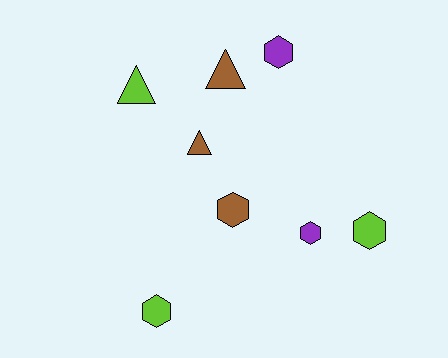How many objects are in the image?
There are 8 objects.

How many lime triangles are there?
There is 1 lime triangle.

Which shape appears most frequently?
Hexagon, with 5 objects.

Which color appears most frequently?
Lime, with 3 objects.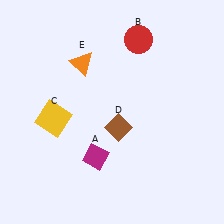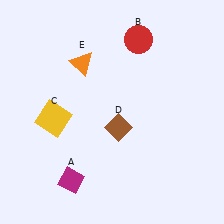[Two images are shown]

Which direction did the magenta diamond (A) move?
The magenta diamond (A) moved left.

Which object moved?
The magenta diamond (A) moved left.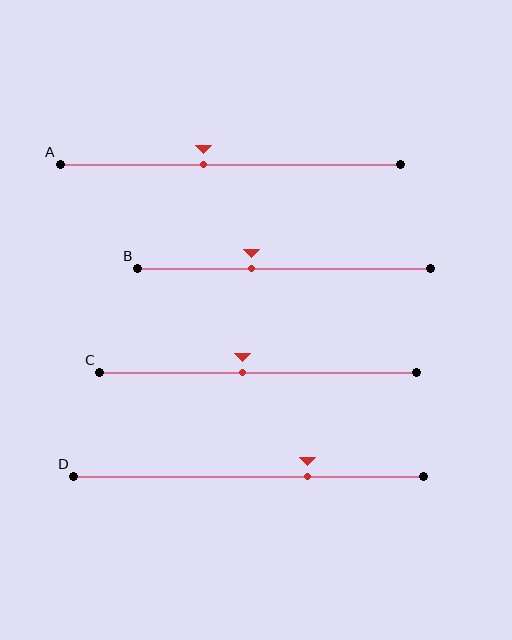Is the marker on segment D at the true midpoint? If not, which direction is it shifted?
No, the marker on segment D is shifted to the right by about 17% of the segment length.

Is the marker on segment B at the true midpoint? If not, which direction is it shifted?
No, the marker on segment B is shifted to the left by about 11% of the segment length.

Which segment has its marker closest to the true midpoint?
Segment C has its marker closest to the true midpoint.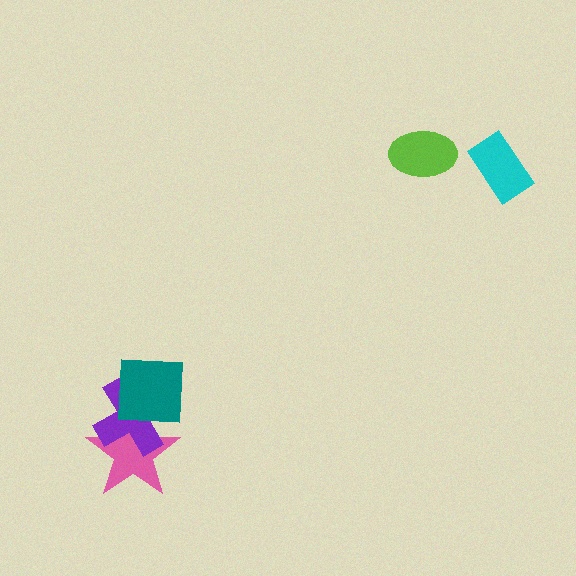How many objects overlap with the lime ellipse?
0 objects overlap with the lime ellipse.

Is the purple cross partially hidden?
Yes, it is partially covered by another shape.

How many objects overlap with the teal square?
2 objects overlap with the teal square.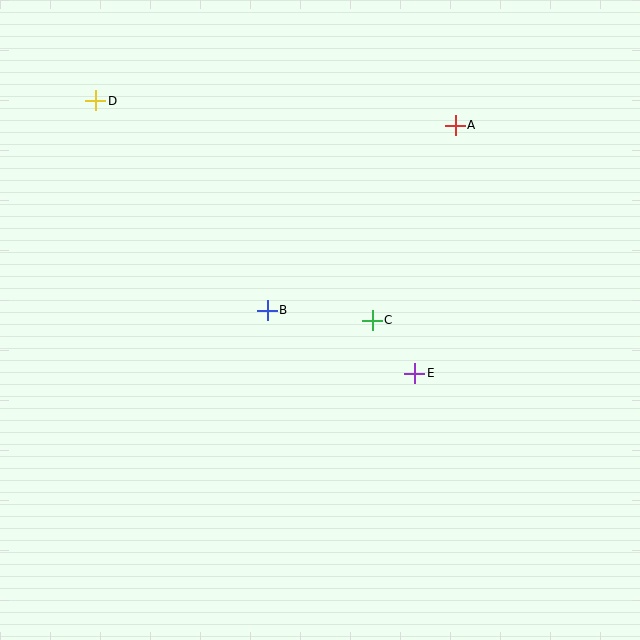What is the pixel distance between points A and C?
The distance between A and C is 212 pixels.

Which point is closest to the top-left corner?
Point D is closest to the top-left corner.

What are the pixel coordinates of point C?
Point C is at (372, 320).